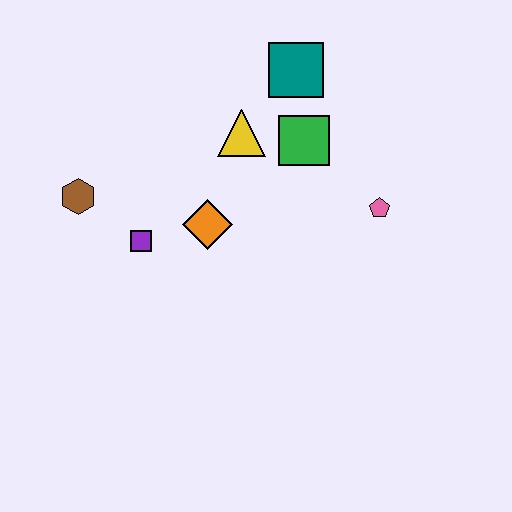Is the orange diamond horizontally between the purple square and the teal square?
Yes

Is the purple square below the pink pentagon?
Yes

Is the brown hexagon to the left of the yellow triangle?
Yes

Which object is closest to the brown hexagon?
The purple square is closest to the brown hexagon.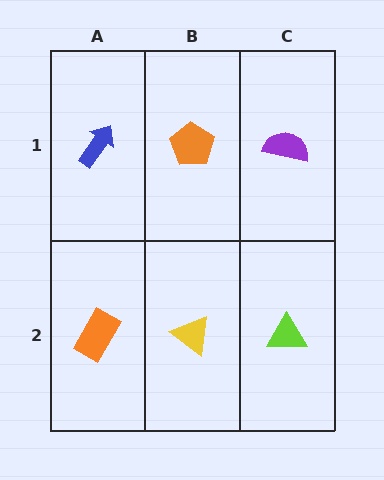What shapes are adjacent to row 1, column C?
A lime triangle (row 2, column C), an orange pentagon (row 1, column B).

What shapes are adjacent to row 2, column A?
A blue arrow (row 1, column A), a yellow triangle (row 2, column B).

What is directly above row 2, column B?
An orange pentagon.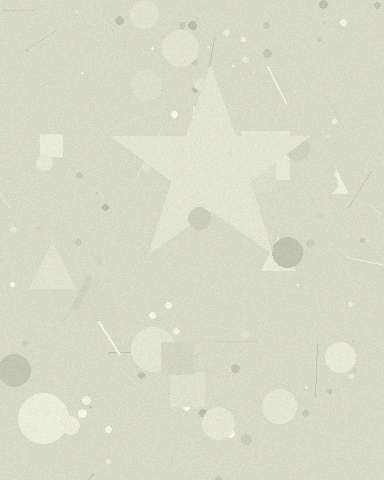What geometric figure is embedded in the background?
A star is embedded in the background.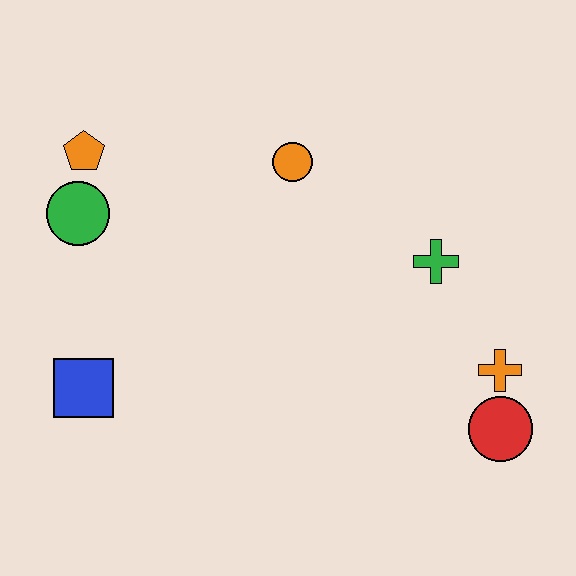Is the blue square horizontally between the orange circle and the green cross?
No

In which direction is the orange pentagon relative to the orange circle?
The orange pentagon is to the left of the orange circle.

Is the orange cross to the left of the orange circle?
No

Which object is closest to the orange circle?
The green cross is closest to the orange circle.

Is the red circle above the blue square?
No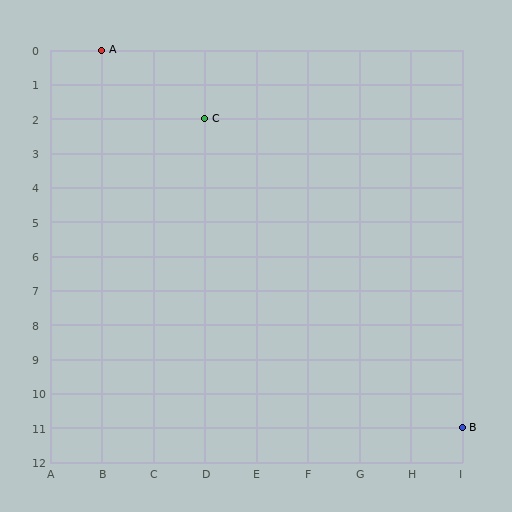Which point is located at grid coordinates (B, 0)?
Point A is at (B, 0).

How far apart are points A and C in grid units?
Points A and C are 2 columns and 2 rows apart (about 2.8 grid units diagonally).